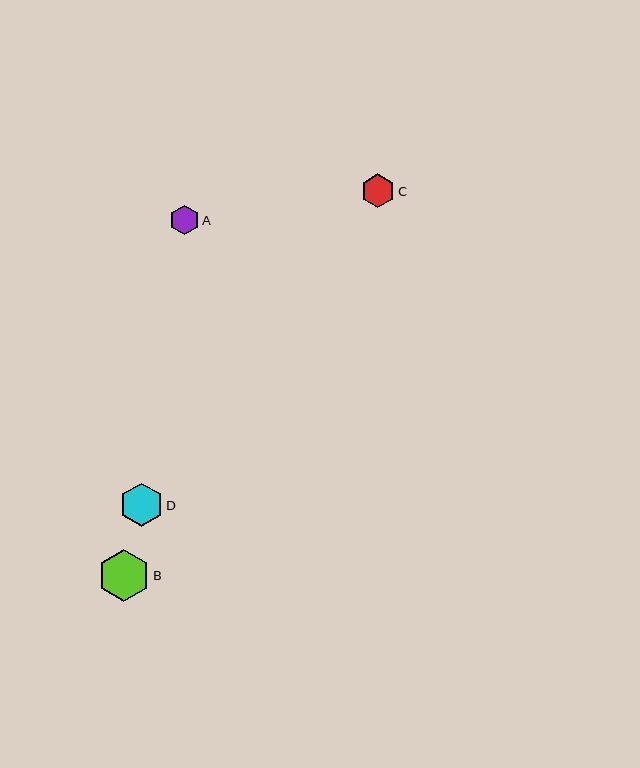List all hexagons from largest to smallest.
From largest to smallest: B, D, C, A.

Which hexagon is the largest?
Hexagon B is the largest with a size of approximately 52 pixels.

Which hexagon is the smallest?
Hexagon A is the smallest with a size of approximately 29 pixels.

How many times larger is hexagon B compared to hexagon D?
Hexagon B is approximately 1.2 times the size of hexagon D.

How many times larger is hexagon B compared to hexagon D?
Hexagon B is approximately 1.2 times the size of hexagon D.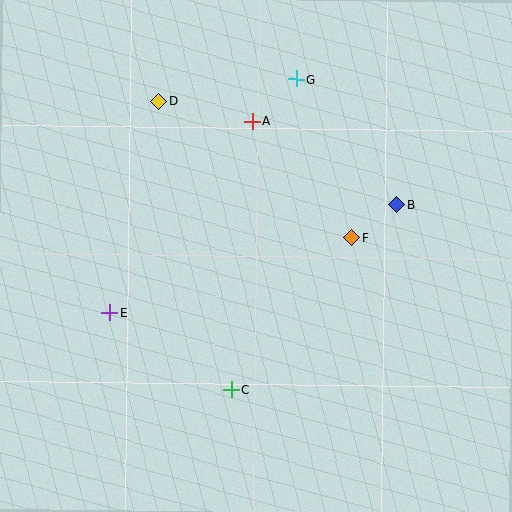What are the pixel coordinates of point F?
Point F is at (352, 238).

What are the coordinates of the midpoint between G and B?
The midpoint between G and B is at (346, 142).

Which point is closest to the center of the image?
Point F at (352, 238) is closest to the center.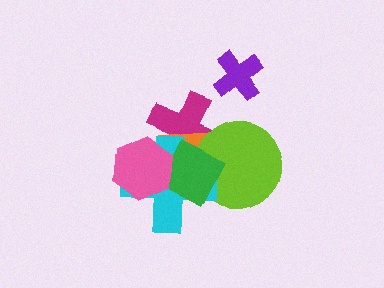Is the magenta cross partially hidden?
Yes, it is partially covered by another shape.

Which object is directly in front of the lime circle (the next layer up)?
The cyan cross is directly in front of the lime circle.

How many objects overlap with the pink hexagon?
4 objects overlap with the pink hexagon.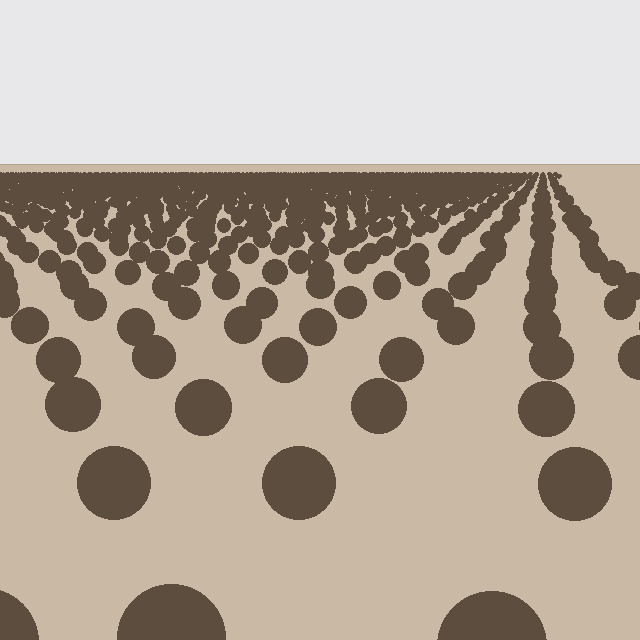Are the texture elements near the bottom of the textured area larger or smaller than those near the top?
Larger. Near the bottom, elements are closer to the viewer and appear at a bigger on-screen size.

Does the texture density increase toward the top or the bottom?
Density increases toward the top.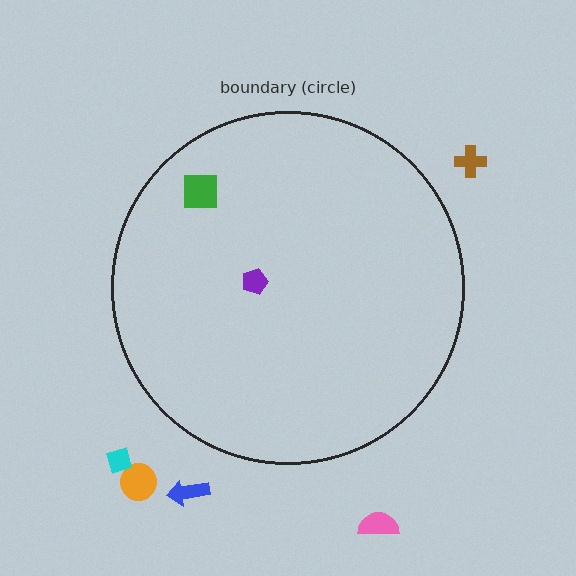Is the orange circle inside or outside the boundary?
Outside.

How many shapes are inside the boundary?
2 inside, 5 outside.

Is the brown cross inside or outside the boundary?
Outside.